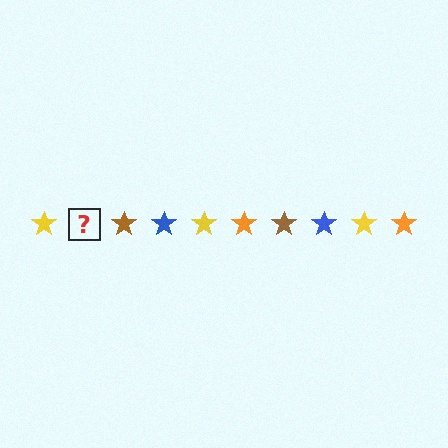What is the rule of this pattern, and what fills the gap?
The rule is that the pattern cycles through yellow, orange, brown, blue stars. The gap should be filled with an orange star.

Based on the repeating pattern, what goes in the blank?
The blank should be an orange star.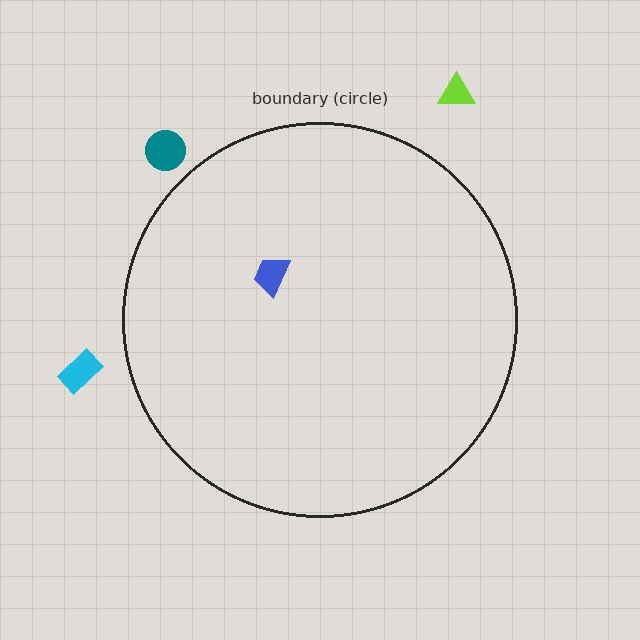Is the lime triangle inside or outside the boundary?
Outside.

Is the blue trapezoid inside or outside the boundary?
Inside.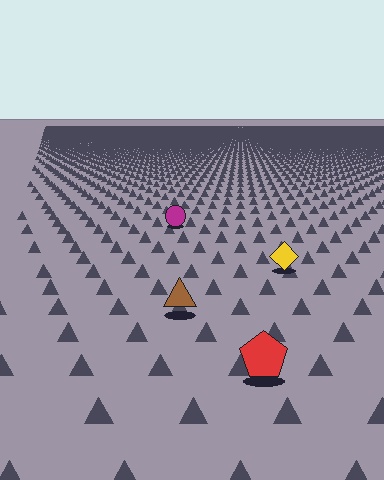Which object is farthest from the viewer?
The magenta circle is farthest from the viewer. It appears smaller and the ground texture around it is denser.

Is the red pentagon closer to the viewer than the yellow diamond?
Yes. The red pentagon is closer — you can tell from the texture gradient: the ground texture is coarser near it.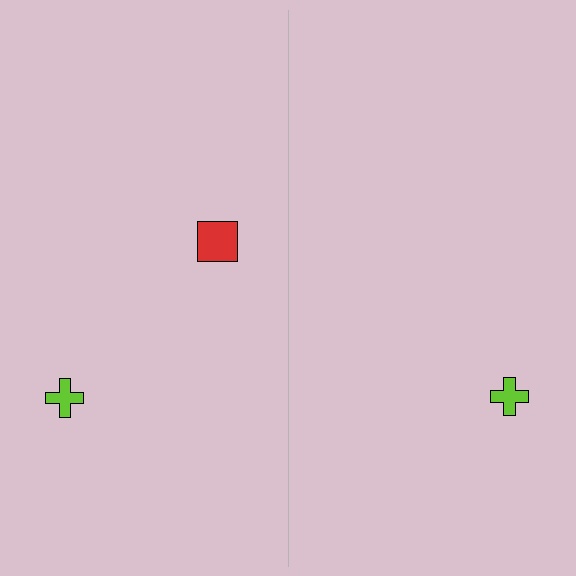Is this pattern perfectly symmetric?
No, the pattern is not perfectly symmetric. A red square is missing from the right side.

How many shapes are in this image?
There are 3 shapes in this image.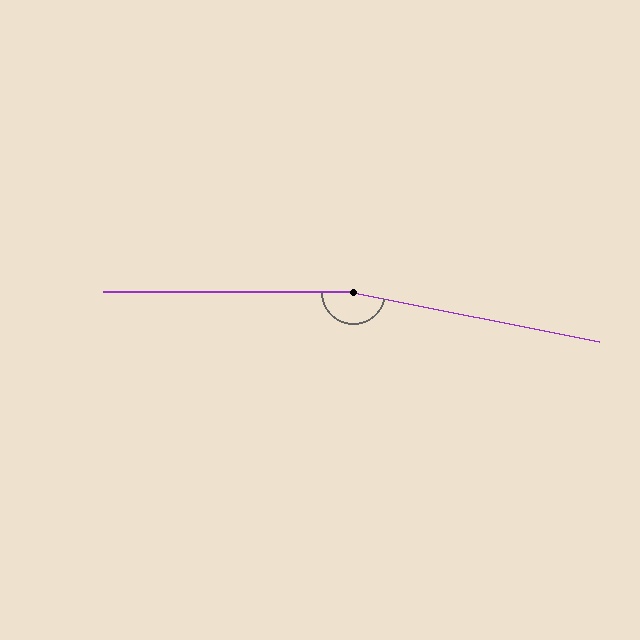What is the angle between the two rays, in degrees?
Approximately 169 degrees.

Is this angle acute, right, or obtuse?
It is obtuse.